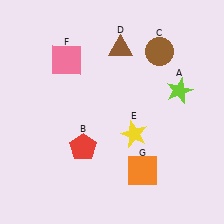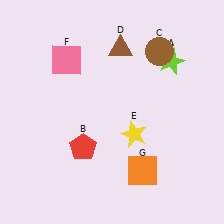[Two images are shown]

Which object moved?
The lime star (A) moved up.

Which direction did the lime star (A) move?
The lime star (A) moved up.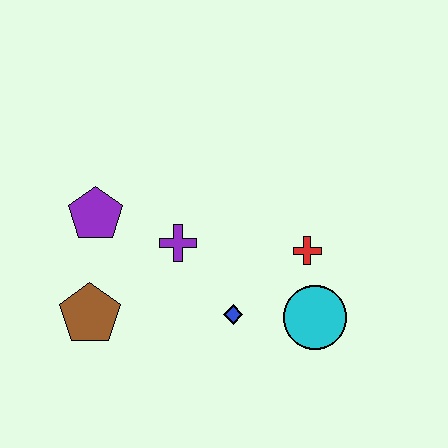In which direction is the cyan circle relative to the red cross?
The cyan circle is below the red cross.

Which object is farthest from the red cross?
The brown pentagon is farthest from the red cross.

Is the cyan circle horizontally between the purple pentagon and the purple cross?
No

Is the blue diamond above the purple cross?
No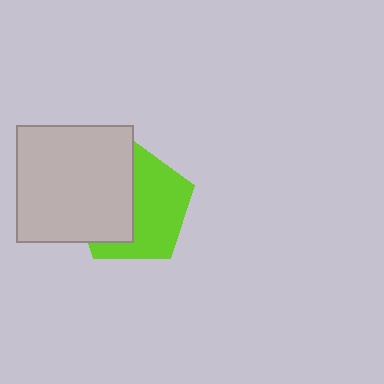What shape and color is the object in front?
The object in front is a light gray square.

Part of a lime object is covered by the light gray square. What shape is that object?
It is a pentagon.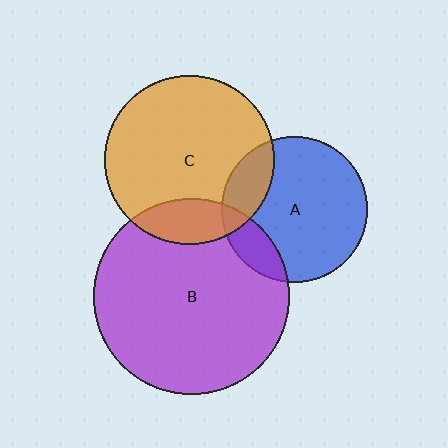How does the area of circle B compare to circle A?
Approximately 1.8 times.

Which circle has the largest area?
Circle B (purple).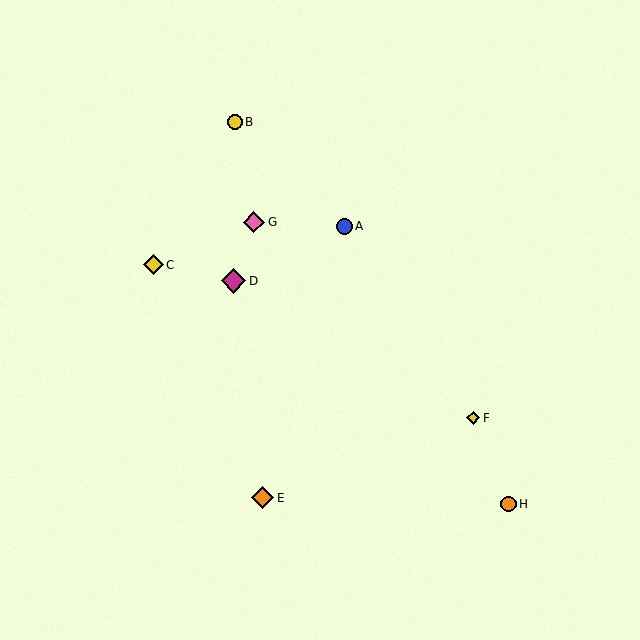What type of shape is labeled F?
Shape F is a yellow diamond.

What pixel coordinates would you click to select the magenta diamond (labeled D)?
Click at (234, 281) to select the magenta diamond D.